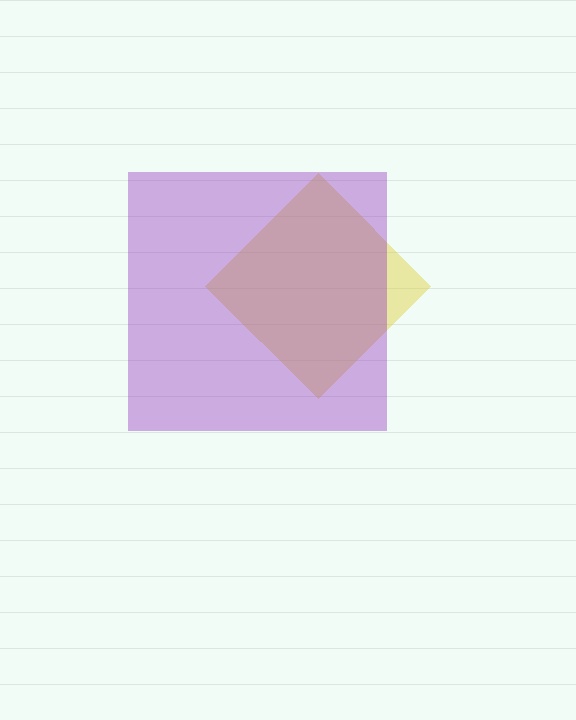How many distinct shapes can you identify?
There are 2 distinct shapes: a yellow diamond, a purple square.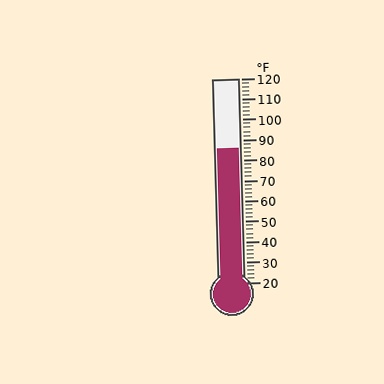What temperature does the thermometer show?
The thermometer shows approximately 86°F.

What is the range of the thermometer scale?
The thermometer scale ranges from 20°F to 120°F.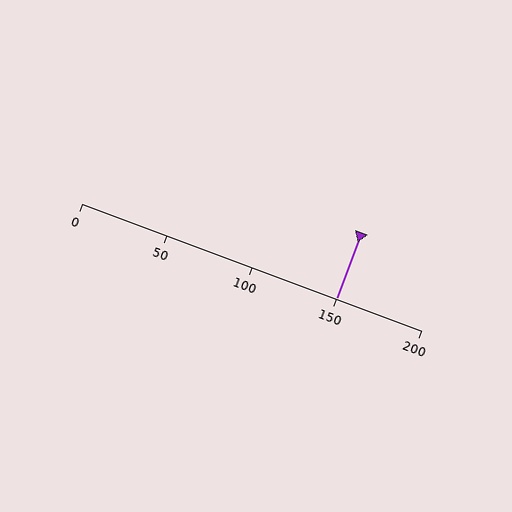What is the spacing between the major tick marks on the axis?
The major ticks are spaced 50 apart.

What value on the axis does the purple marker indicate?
The marker indicates approximately 150.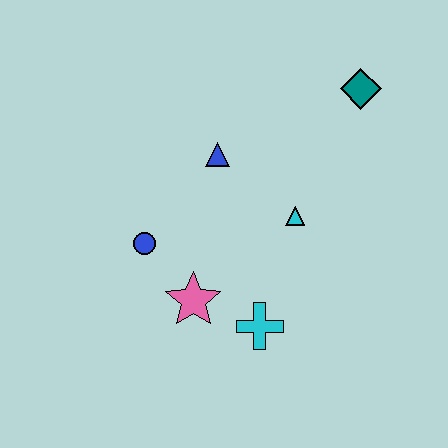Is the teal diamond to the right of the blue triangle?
Yes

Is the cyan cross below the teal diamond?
Yes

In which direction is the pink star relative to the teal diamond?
The pink star is below the teal diamond.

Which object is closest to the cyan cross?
The pink star is closest to the cyan cross.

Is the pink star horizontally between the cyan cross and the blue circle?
Yes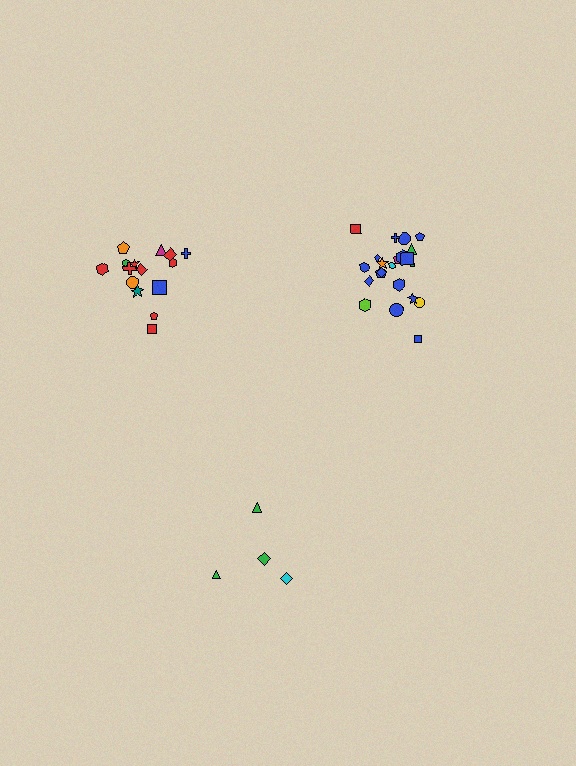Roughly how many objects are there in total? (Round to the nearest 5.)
Roughly 40 objects in total.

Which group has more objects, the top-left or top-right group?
The top-right group.